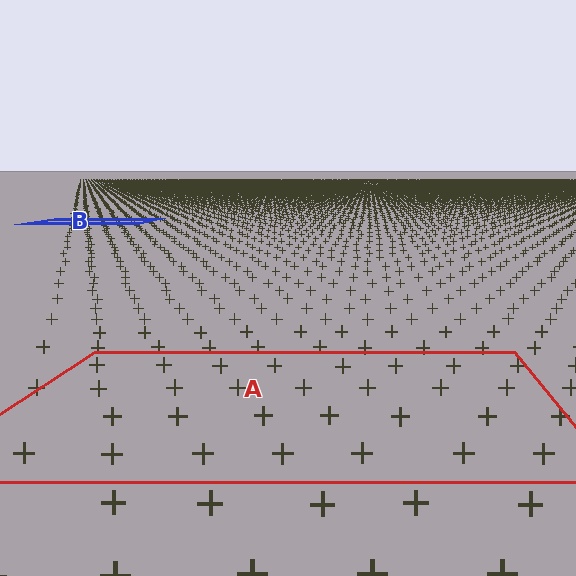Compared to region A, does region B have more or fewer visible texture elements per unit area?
Region B has more texture elements per unit area — they are packed more densely because it is farther away.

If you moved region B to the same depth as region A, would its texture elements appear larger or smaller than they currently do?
They would appear larger. At a closer depth, the same texture elements are projected at a bigger on-screen size.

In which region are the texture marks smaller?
The texture marks are smaller in region B, because it is farther away.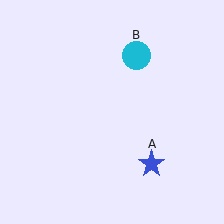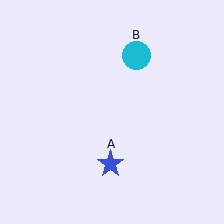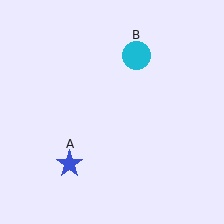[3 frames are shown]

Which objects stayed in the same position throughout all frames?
Cyan circle (object B) remained stationary.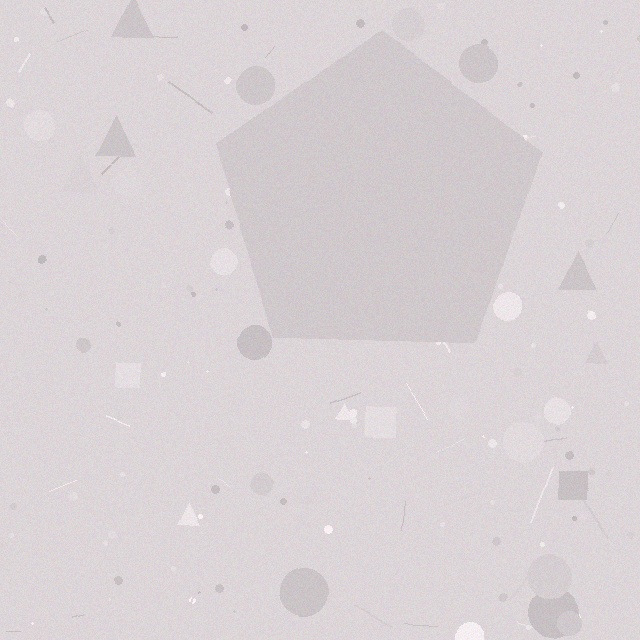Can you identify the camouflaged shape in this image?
The camouflaged shape is a pentagon.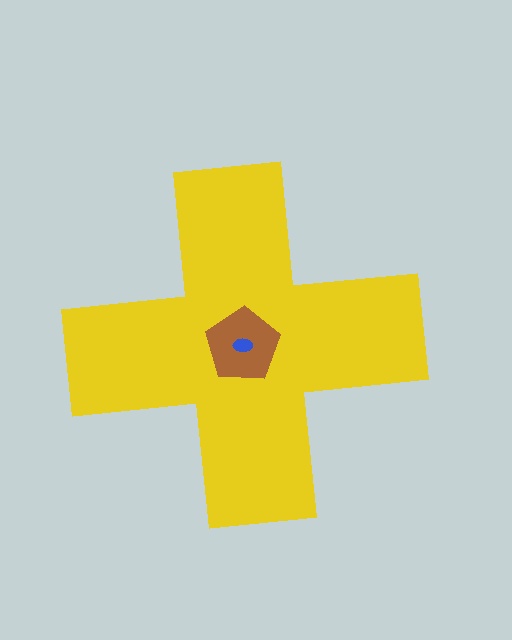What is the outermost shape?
The yellow cross.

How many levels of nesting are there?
3.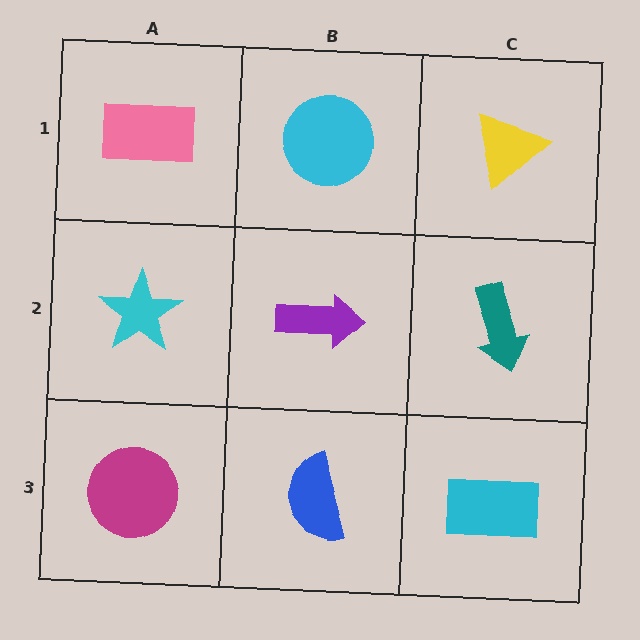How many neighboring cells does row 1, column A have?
2.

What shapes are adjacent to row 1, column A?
A cyan star (row 2, column A), a cyan circle (row 1, column B).